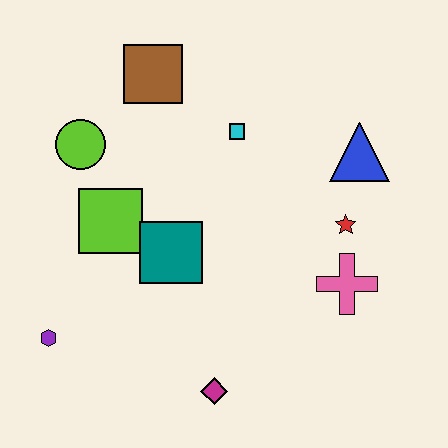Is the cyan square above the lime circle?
Yes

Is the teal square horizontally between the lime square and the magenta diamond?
Yes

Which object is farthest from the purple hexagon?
The blue triangle is farthest from the purple hexagon.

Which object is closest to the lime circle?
The lime square is closest to the lime circle.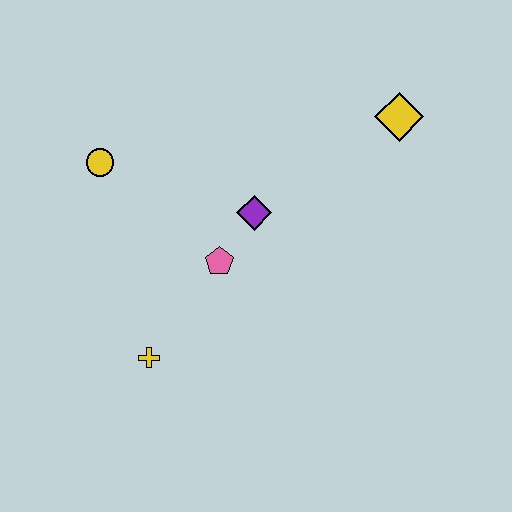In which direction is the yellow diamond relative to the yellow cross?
The yellow diamond is to the right of the yellow cross.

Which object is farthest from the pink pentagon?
The yellow diamond is farthest from the pink pentagon.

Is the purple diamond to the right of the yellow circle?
Yes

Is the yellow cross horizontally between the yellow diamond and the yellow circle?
Yes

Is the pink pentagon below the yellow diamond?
Yes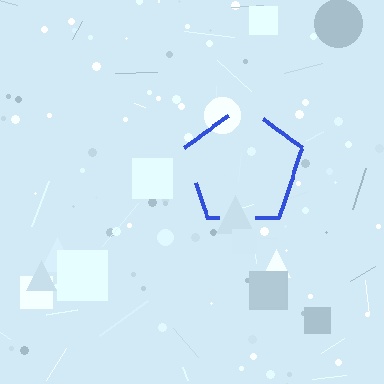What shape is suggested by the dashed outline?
The dashed outline suggests a pentagon.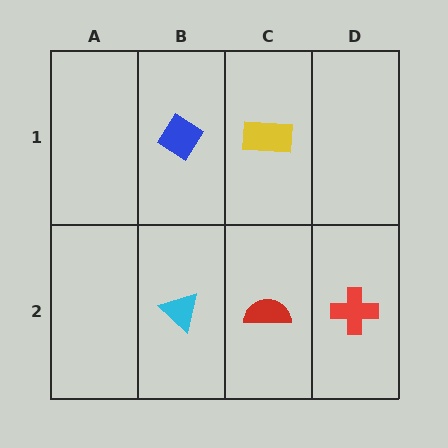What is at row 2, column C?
A red semicircle.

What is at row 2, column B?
A cyan triangle.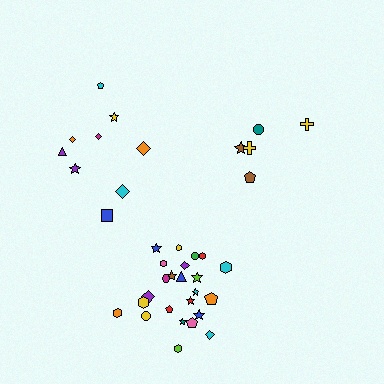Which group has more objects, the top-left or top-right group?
The top-left group.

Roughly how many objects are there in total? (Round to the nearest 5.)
Roughly 40 objects in total.